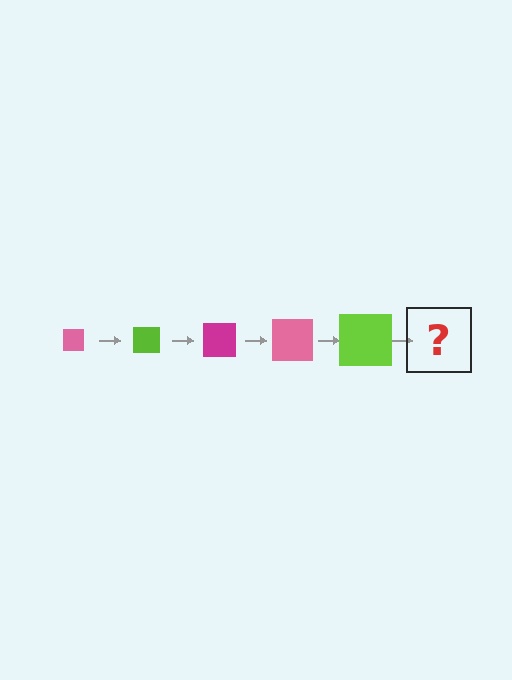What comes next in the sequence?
The next element should be a magenta square, larger than the previous one.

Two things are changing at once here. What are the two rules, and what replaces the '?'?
The two rules are that the square grows larger each step and the color cycles through pink, lime, and magenta. The '?' should be a magenta square, larger than the previous one.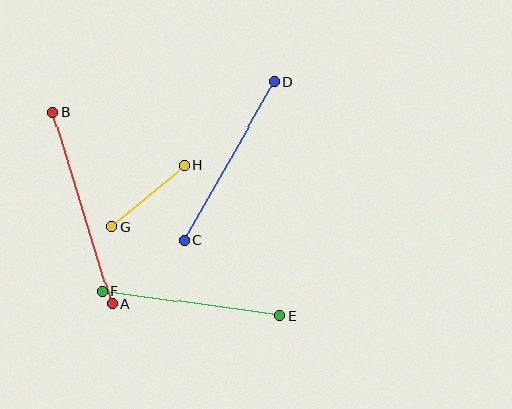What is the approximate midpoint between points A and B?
The midpoint is at approximately (82, 208) pixels.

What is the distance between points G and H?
The distance is approximately 94 pixels.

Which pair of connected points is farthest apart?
Points A and B are farthest apart.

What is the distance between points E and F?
The distance is approximately 179 pixels.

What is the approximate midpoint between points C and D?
The midpoint is at approximately (230, 161) pixels.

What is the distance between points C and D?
The distance is approximately 183 pixels.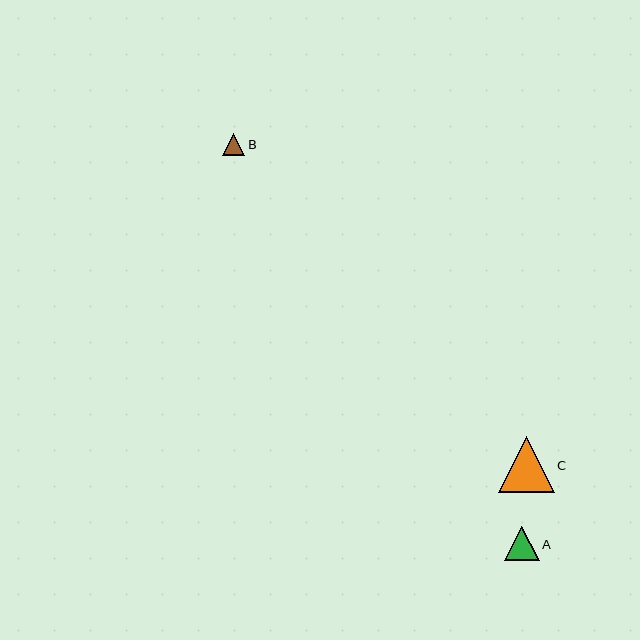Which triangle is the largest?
Triangle C is the largest with a size of approximately 56 pixels.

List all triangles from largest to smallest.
From largest to smallest: C, A, B.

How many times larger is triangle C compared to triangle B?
Triangle C is approximately 2.5 times the size of triangle B.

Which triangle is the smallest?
Triangle B is the smallest with a size of approximately 22 pixels.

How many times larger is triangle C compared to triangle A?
Triangle C is approximately 1.6 times the size of triangle A.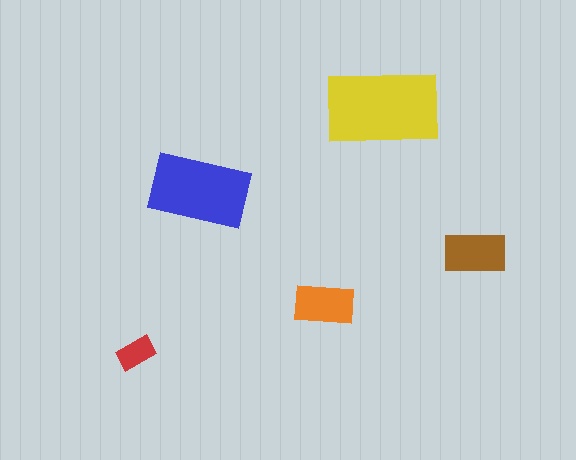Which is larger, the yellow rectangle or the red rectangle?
The yellow one.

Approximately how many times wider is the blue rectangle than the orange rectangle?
About 1.5 times wider.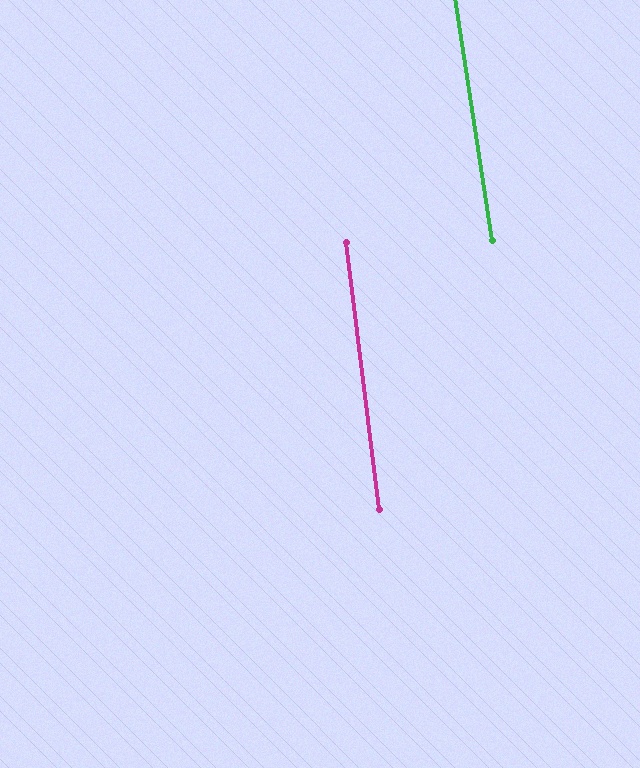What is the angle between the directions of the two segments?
Approximately 1 degree.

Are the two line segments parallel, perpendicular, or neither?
Parallel — their directions differ by only 1.4°.